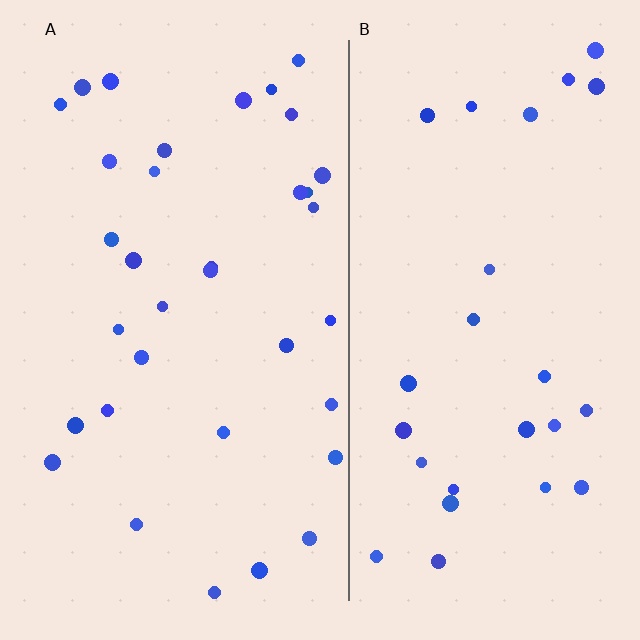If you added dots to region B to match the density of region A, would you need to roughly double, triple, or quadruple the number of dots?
Approximately double.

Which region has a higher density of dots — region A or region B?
A (the left).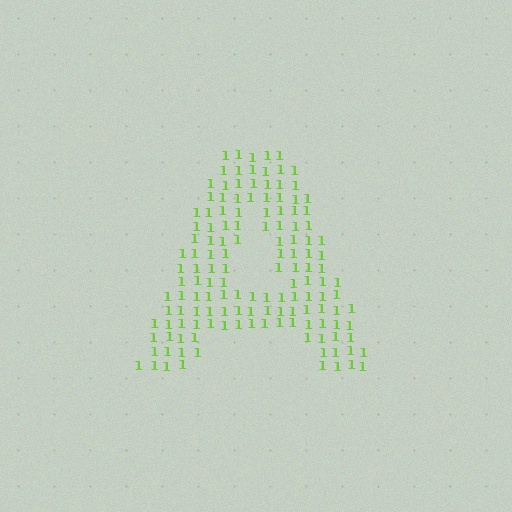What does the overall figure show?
The overall figure shows the letter A.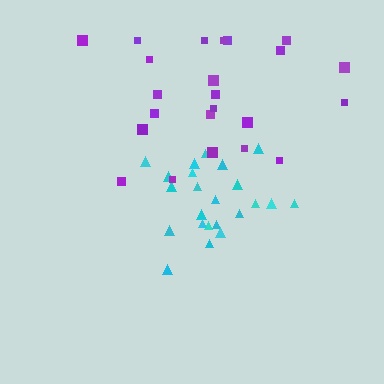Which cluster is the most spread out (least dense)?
Purple.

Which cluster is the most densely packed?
Cyan.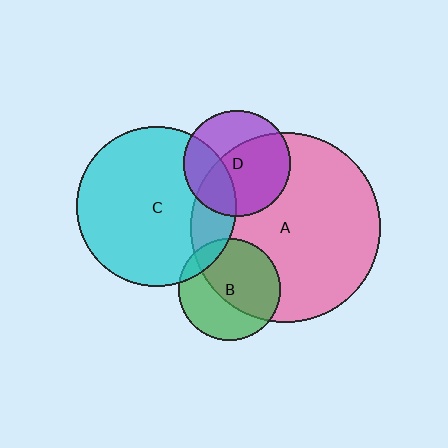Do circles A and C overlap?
Yes.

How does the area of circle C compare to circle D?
Approximately 2.3 times.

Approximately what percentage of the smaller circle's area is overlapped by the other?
Approximately 20%.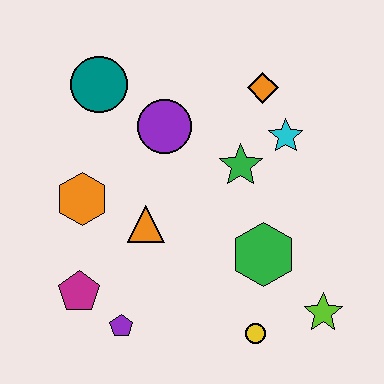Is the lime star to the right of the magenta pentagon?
Yes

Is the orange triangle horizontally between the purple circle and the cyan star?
No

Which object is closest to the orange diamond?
The cyan star is closest to the orange diamond.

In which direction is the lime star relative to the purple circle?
The lime star is below the purple circle.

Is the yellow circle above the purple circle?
No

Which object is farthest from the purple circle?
The lime star is farthest from the purple circle.